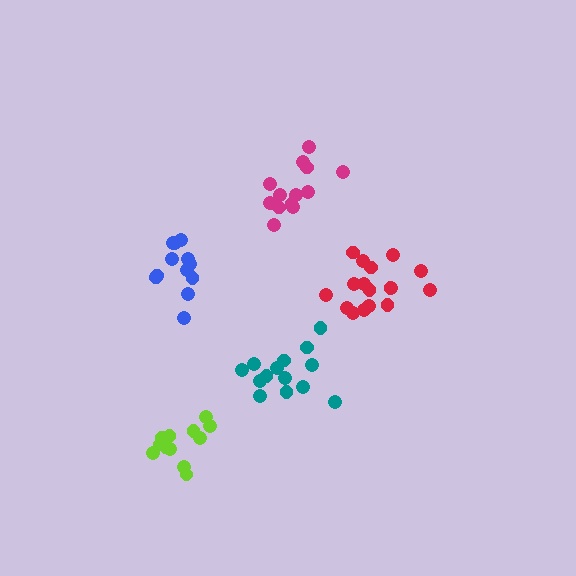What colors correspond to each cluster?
The clusters are colored: lime, teal, blue, magenta, red.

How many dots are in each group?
Group 1: 12 dots, Group 2: 14 dots, Group 3: 12 dots, Group 4: 13 dots, Group 5: 17 dots (68 total).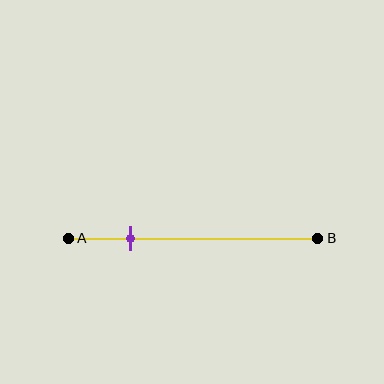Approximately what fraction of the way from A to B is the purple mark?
The purple mark is approximately 25% of the way from A to B.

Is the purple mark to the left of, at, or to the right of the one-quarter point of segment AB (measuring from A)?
The purple mark is approximately at the one-quarter point of segment AB.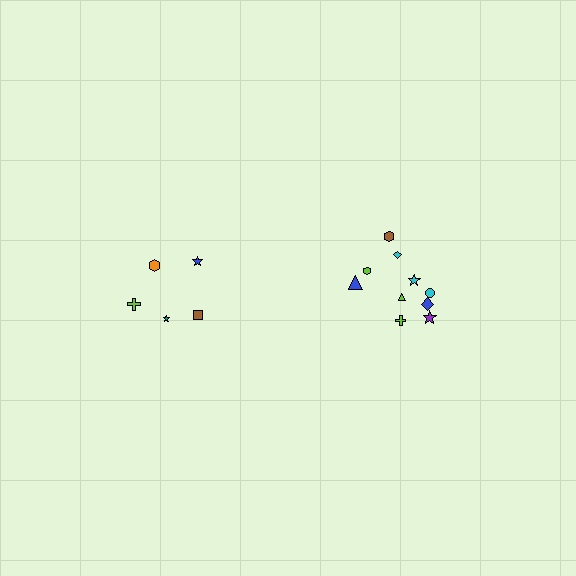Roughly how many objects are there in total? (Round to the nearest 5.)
Roughly 15 objects in total.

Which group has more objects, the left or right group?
The right group.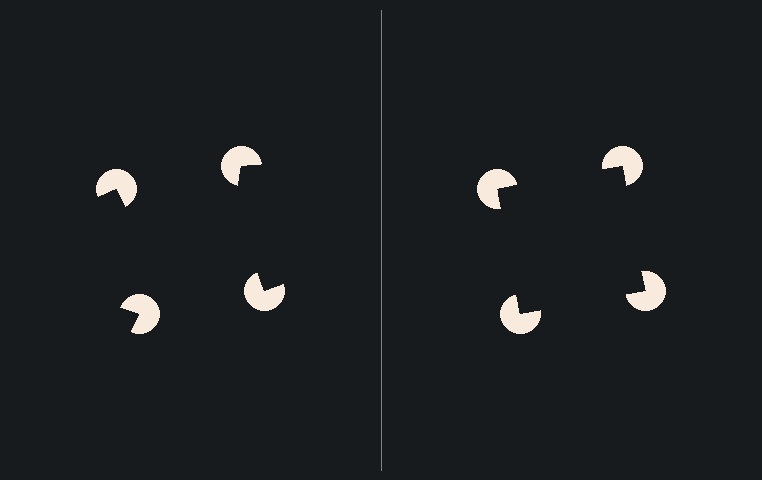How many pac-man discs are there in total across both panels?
8 — 4 on each side.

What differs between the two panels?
The pac-man discs are positioned identically on both sides; only the wedge orientations differ. On the right they align to a square; on the left they are misaligned.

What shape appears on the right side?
An illusory square.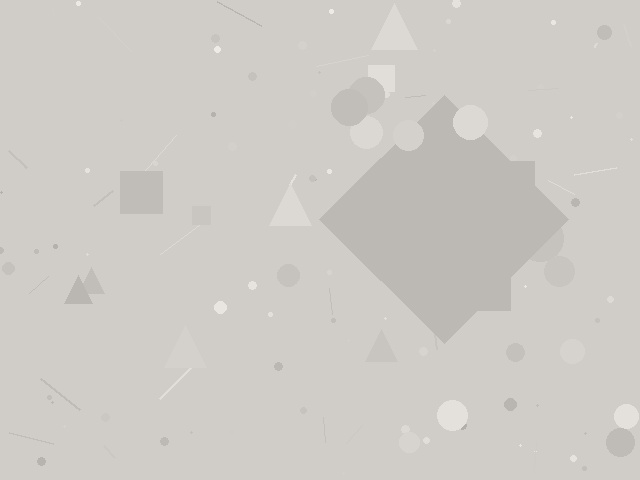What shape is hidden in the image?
A diamond is hidden in the image.